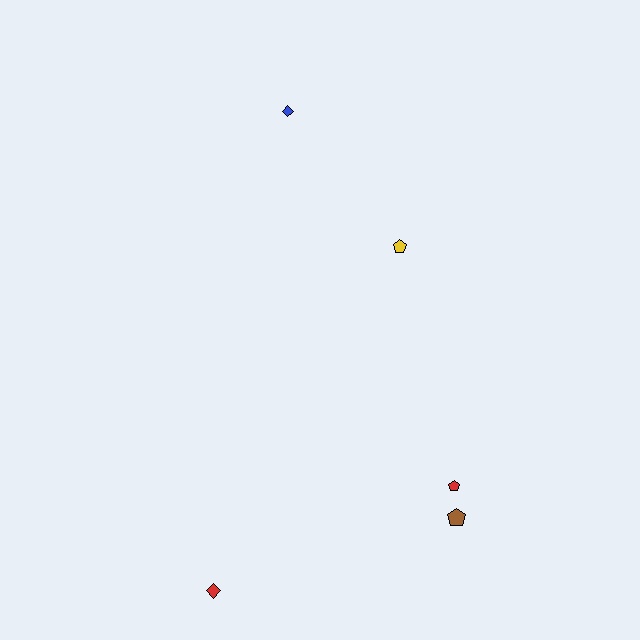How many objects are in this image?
There are 5 objects.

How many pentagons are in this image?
There are 3 pentagons.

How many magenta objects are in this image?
There are no magenta objects.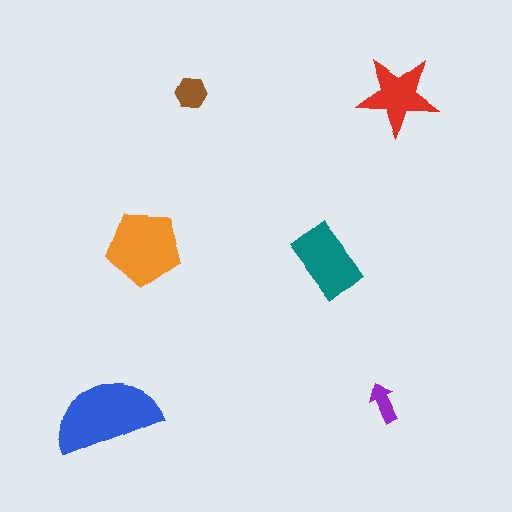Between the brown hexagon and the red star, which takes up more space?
The red star.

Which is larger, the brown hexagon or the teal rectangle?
The teal rectangle.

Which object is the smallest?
The purple arrow.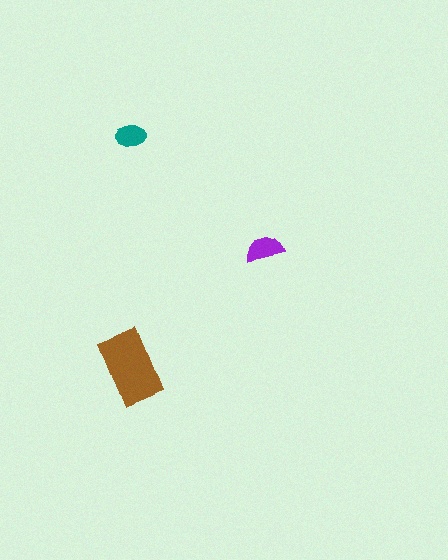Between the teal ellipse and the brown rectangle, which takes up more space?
The brown rectangle.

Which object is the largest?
The brown rectangle.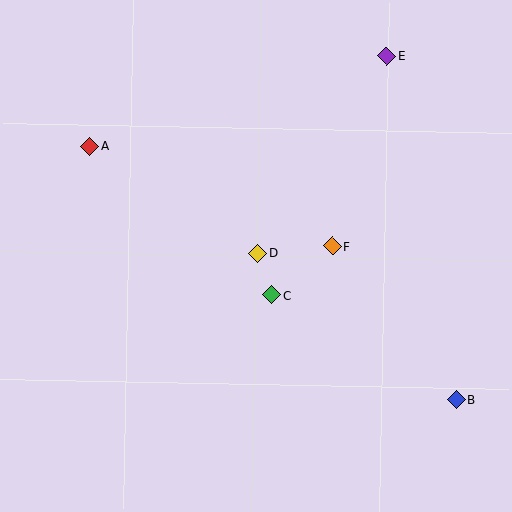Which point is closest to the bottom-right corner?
Point B is closest to the bottom-right corner.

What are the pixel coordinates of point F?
Point F is at (332, 246).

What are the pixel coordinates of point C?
Point C is at (272, 295).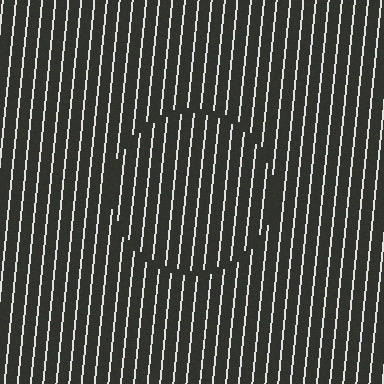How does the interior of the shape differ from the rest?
The interior of the shape contains the same grating, shifted by half a period — the contour is defined by the phase discontinuity where line-ends from the inner and outer gratings abut.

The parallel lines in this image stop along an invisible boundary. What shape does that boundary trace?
An illusory circle. The interior of the shape contains the same grating, shifted by half a period — the contour is defined by the phase discontinuity where line-ends from the inner and outer gratings abut.